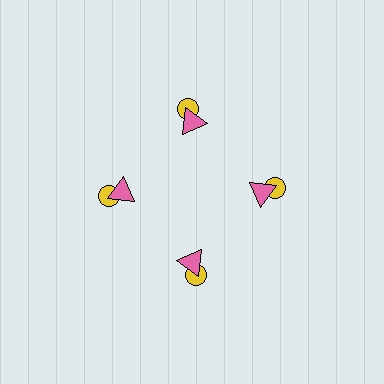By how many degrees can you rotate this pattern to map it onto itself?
The pattern maps onto itself every 90 degrees of rotation.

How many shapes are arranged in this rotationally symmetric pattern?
There are 8 shapes, arranged in 4 groups of 2.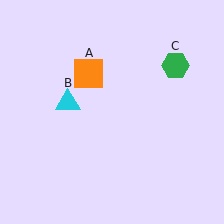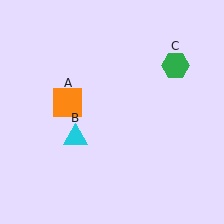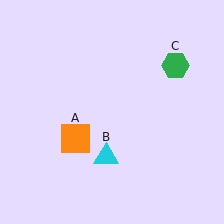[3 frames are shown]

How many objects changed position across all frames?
2 objects changed position: orange square (object A), cyan triangle (object B).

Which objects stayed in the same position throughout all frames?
Green hexagon (object C) remained stationary.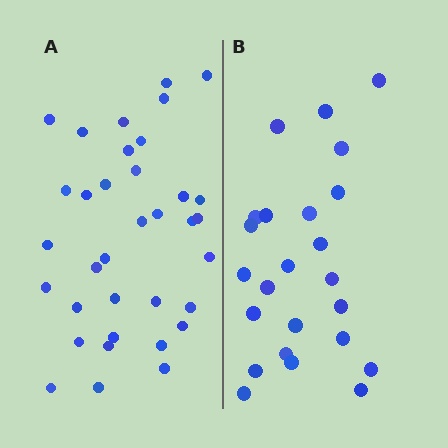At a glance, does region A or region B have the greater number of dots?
Region A (the left region) has more dots.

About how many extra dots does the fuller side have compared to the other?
Region A has roughly 12 or so more dots than region B.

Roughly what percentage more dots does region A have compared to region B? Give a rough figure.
About 45% more.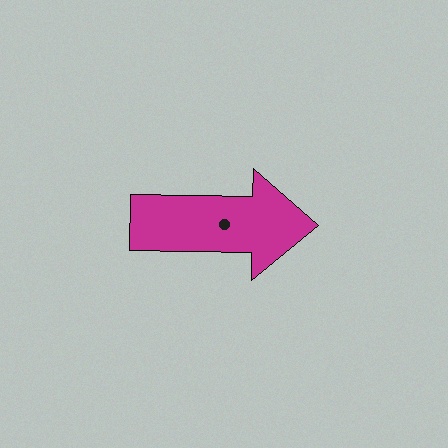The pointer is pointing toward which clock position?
Roughly 3 o'clock.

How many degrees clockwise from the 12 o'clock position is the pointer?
Approximately 91 degrees.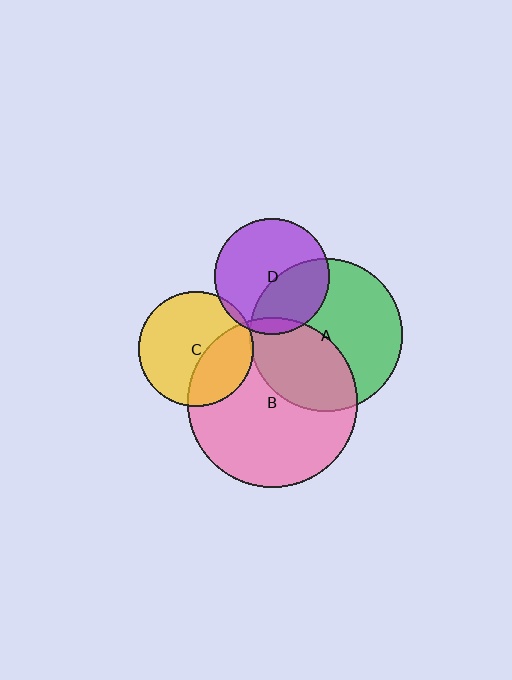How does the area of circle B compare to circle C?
Approximately 2.2 times.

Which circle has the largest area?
Circle B (pink).